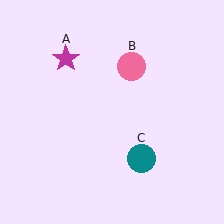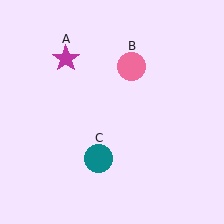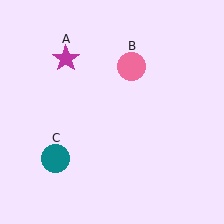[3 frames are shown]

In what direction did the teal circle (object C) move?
The teal circle (object C) moved left.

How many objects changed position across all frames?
1 object changed position: teal circle (object C).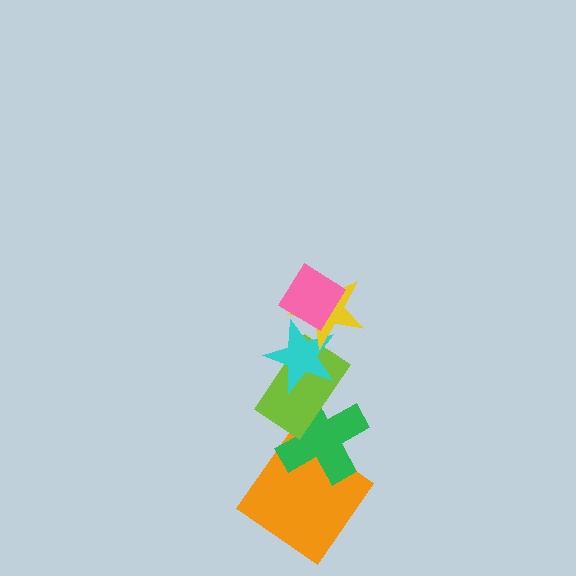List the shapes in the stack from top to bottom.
From top to bottom: the pink diamond, the yellow star, the cyan star, the lime rectangle, the green cross, the orange diamond.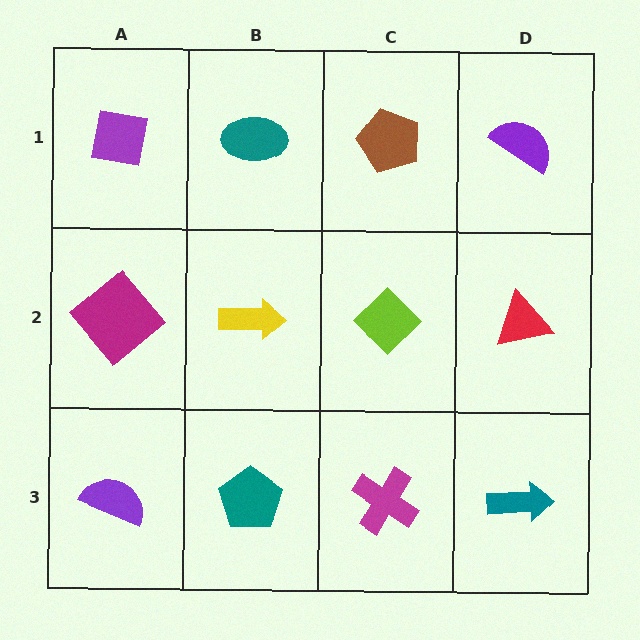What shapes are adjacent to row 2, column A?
A purple square (row 1, column A), a purple semicircle (row 3, column A), a yellow arrow (row 2, column B).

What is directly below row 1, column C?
A lime diamond.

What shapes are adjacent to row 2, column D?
A purple semicircle (row 1, column D), a teal arrow (row 3, column D), a lime diamond (row 2, column C).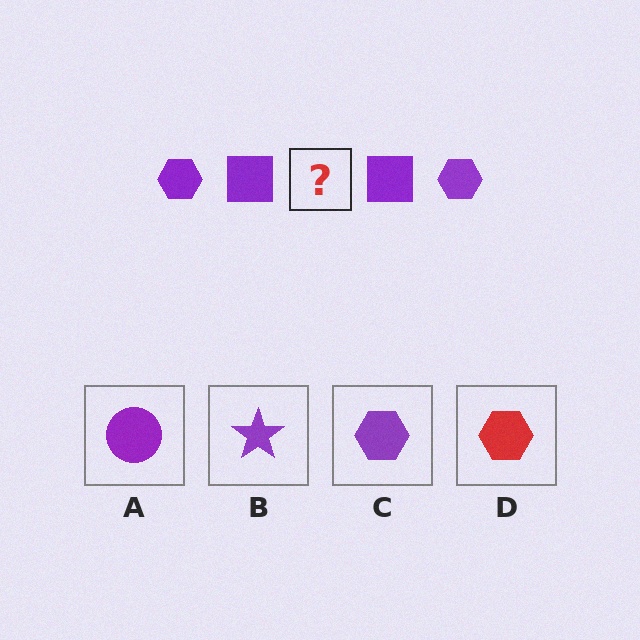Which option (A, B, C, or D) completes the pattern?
C.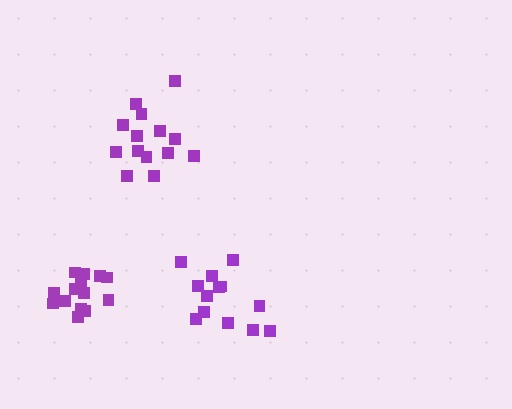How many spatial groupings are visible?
There are 3 spatial groupings.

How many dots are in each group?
Group 1: 14 dots, Group 2: 13 dots, Group 3: 14 dots (41 total).